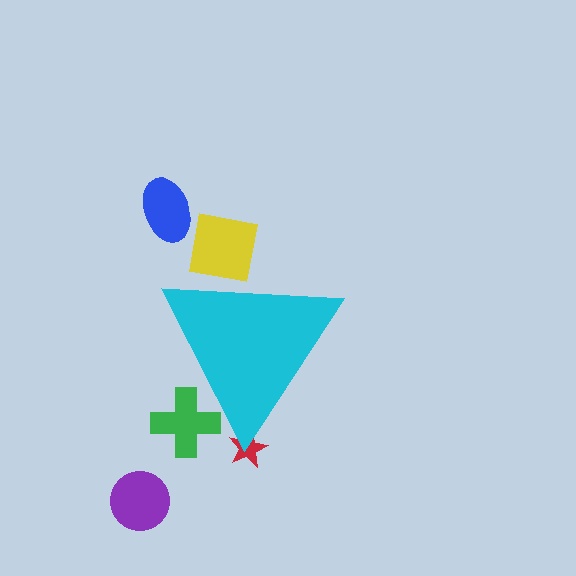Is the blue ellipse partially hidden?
No, the blue ellipse is fully visible.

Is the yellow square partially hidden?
Yes, the yellow square is partially hidden behind the cyan triangle.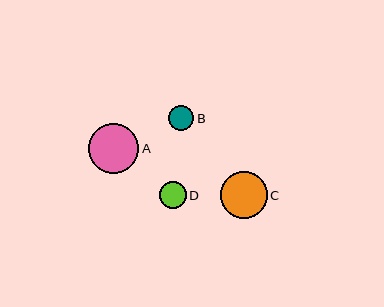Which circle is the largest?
Circle A is the largest with a size of approximately 50 pixels.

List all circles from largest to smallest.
From largest to smallest: A, C, D, B.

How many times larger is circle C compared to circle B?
Circle C is approximately 1.8 times the size of circle B.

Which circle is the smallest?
Circle B is the smallest with a size of approximately 26 pixels.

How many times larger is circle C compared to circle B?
Circle C is approximately 1.8 times the size of circle B.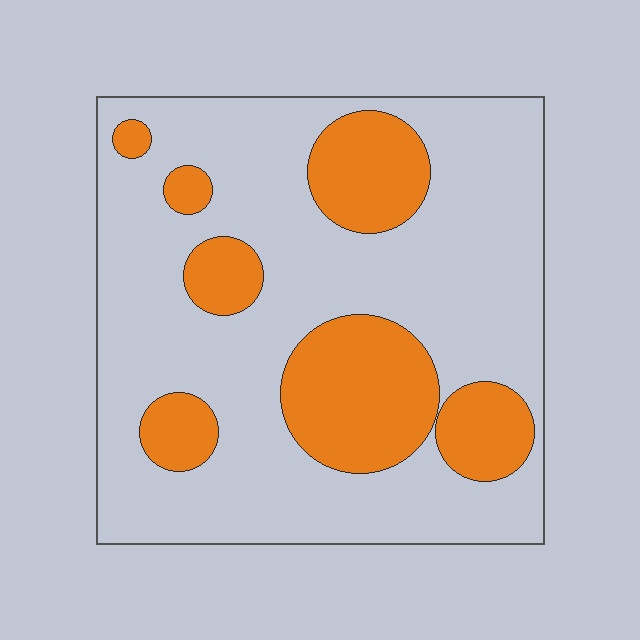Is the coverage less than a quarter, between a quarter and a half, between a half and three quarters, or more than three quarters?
Between a quarter and a half.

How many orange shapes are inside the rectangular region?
7.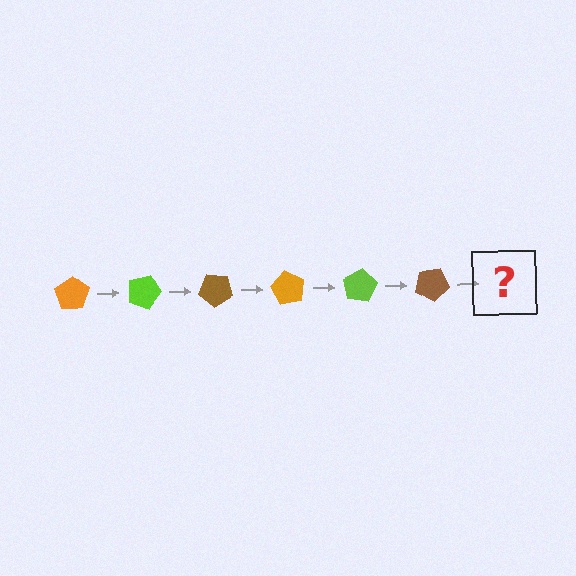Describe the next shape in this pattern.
It should be an orange pentagon, rotated 120 degrees from the start.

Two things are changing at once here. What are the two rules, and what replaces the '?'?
The two rules are that it rotates 20 degrees each step and the color cycles through orange, lime, and brown. The '?' should be an orange pentagon, rotated 120 degrees from the start.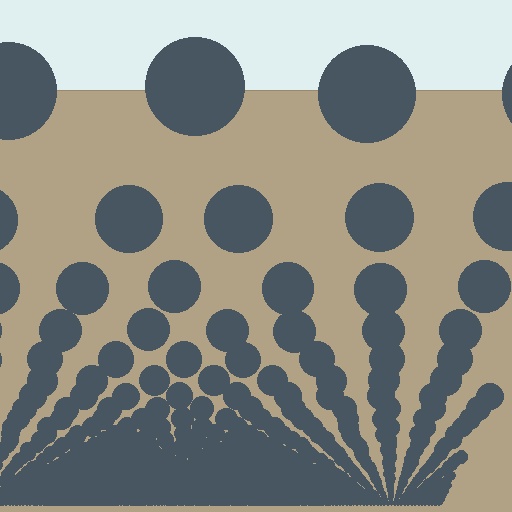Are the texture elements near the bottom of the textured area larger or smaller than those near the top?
Smaller. The gradient is inverted — elements near the bottom are smaller and denser.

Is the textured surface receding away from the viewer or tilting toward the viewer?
The surface appears to tilt toward the viewer. Texture elements get larger and sparser toward the top.